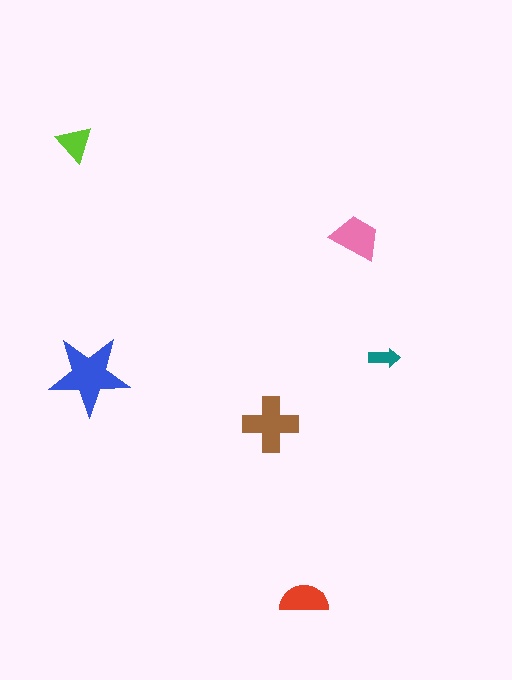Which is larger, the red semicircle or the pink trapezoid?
The pink trapezoid.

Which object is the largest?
The blue star.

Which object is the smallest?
The teal arrow.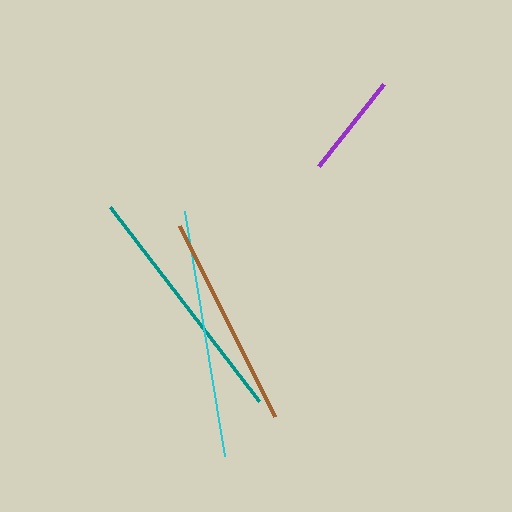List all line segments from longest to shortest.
From longest to shortest: cyan, teal, brown, purple.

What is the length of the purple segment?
The purple segment is approximately 104 pixels long.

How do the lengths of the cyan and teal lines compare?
The cyan and teal lines are approximately the same length.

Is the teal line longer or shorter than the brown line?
The teal line is longer than the brown line.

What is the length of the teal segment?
The teal segment is approximately 244 pixels long.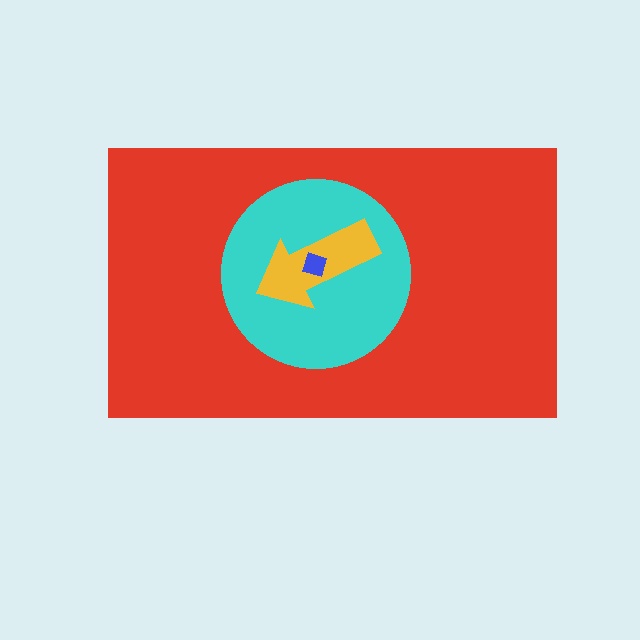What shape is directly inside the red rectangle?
The cyan circle.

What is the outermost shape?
The red rectangle.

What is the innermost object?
The blue diamond.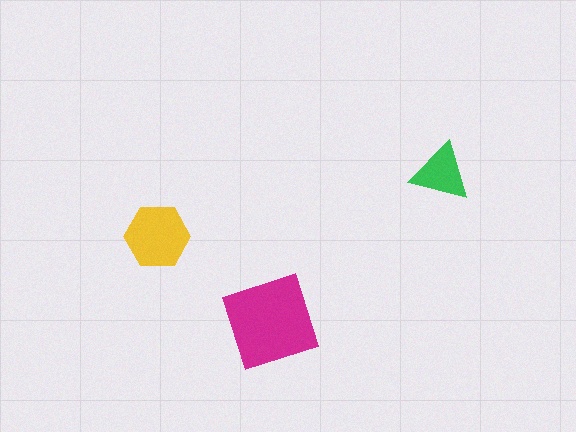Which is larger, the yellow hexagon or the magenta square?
The magenta square.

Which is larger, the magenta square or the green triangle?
The magenta square.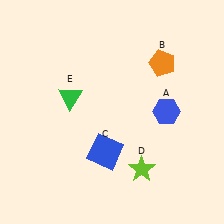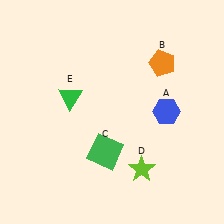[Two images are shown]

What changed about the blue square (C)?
In Image 1, C is blue. In Image 2, it changed to green.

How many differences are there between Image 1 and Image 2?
There is 1 difference between the two images.